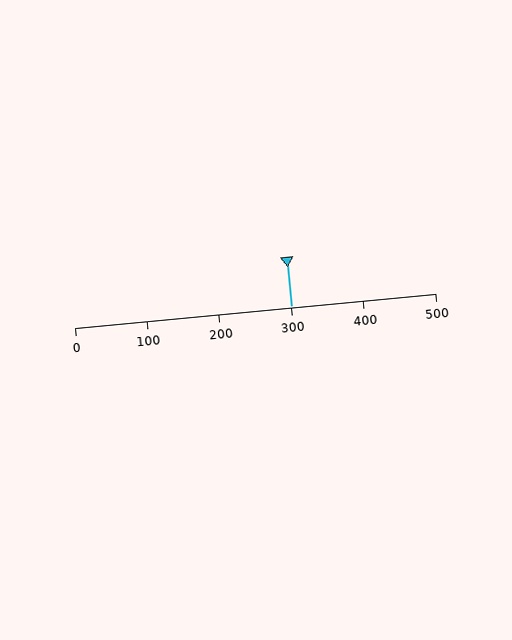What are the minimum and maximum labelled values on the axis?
The axis runs from 0 to 500.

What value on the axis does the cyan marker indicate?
The marker indicates approximately 300.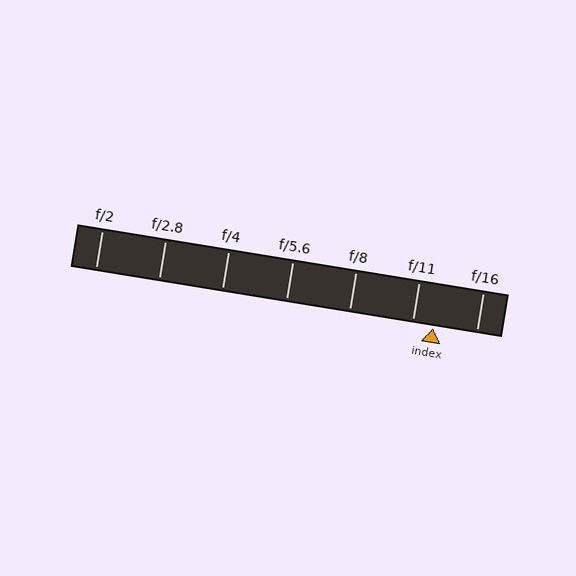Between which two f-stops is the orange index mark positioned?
The index mark is between f/11 and f/16.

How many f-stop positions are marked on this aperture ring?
There are 7 f-stop positions marked.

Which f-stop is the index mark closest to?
The index mark is closest to f/11.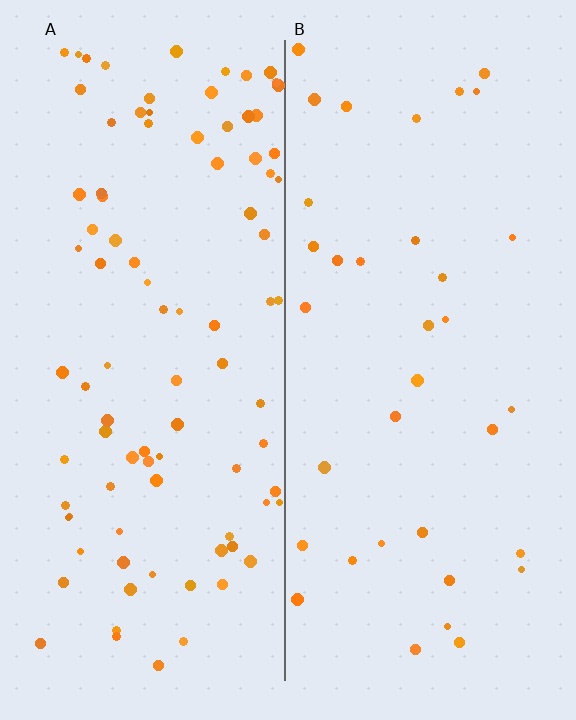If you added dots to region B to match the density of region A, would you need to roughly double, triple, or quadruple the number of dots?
Approximately triple.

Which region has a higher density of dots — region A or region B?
A (the left).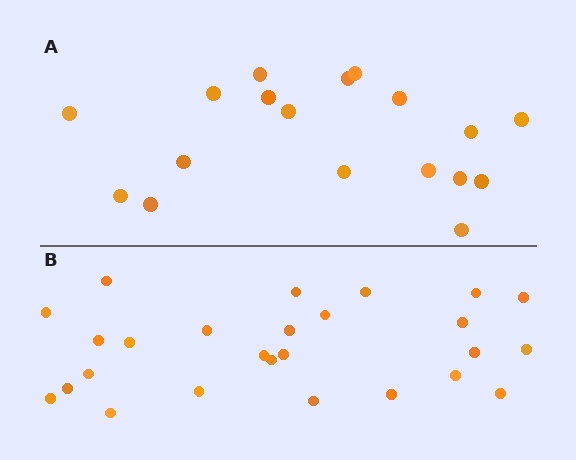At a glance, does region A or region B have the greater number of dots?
Region B (the bottom region) has more dots.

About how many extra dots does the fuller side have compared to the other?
Region B has roughly 8 or so more dots than region A.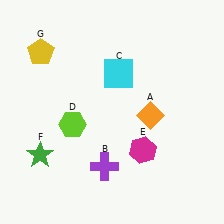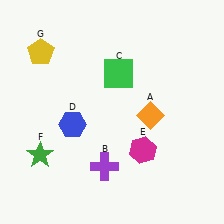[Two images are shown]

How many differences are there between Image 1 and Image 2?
There are 2 differences between the two images.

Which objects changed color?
C changed from cyan to green. D changed from lime to blue.